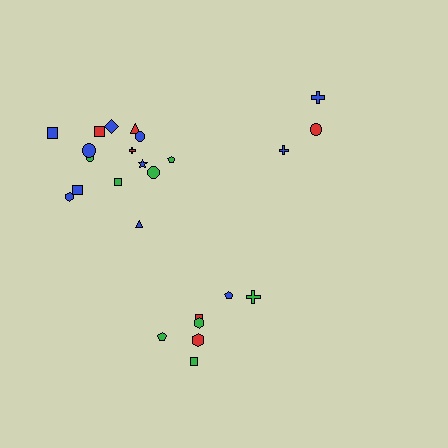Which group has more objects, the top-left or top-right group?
The top-left group.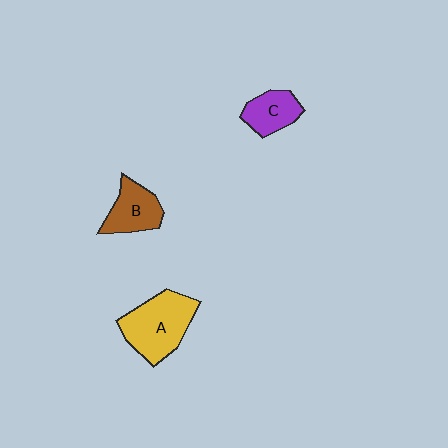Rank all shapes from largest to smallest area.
From largest to smallest: A (yellow), B (brown), C (purple).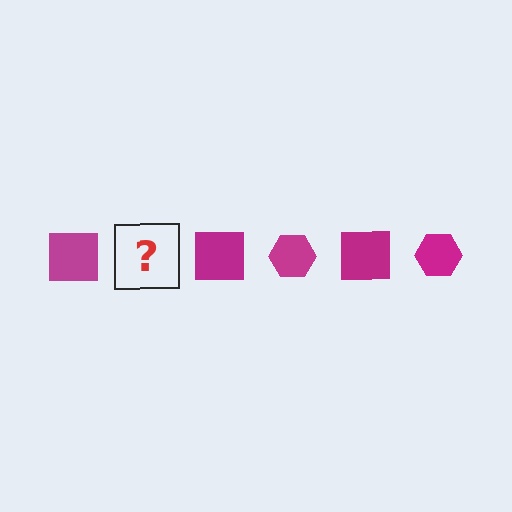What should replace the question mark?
The question mark should be replaced with a magenta hexagon.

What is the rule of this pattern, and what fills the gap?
The rule is that the pattern cycles through square, hexagon shapes in magenta. The gap should be filled with a magenta hexagon.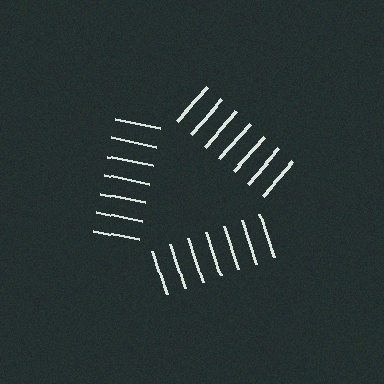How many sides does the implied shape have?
3 sides — the line-ends trace a triangle.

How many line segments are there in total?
21 — 7 along each of the 3 edges.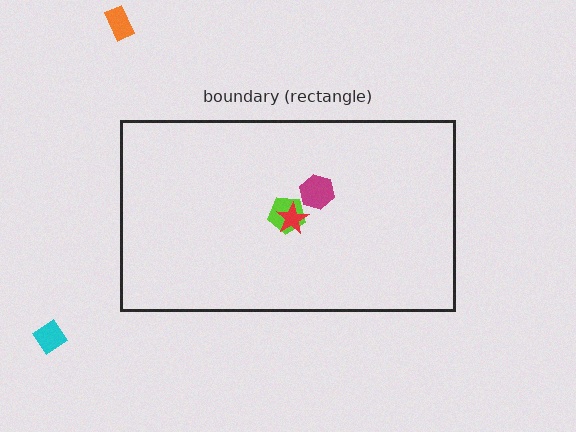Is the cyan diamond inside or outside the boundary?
Outside.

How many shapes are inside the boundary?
3 inside, 2 outside.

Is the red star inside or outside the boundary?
Inside.